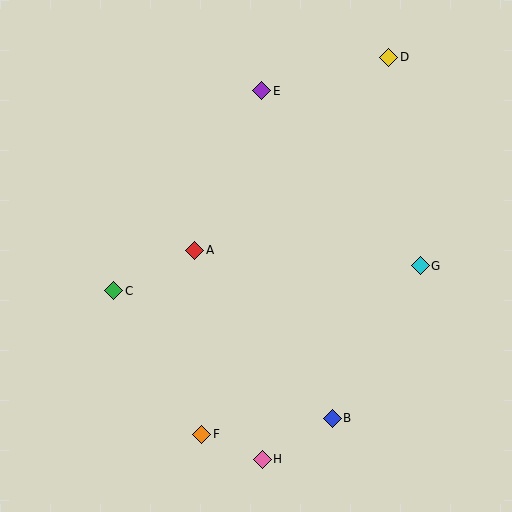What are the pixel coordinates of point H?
Point H is at (262, 459).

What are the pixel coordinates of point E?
Point E is at (262, 91).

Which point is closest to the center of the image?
Point A at (195, 250) is closest to the center.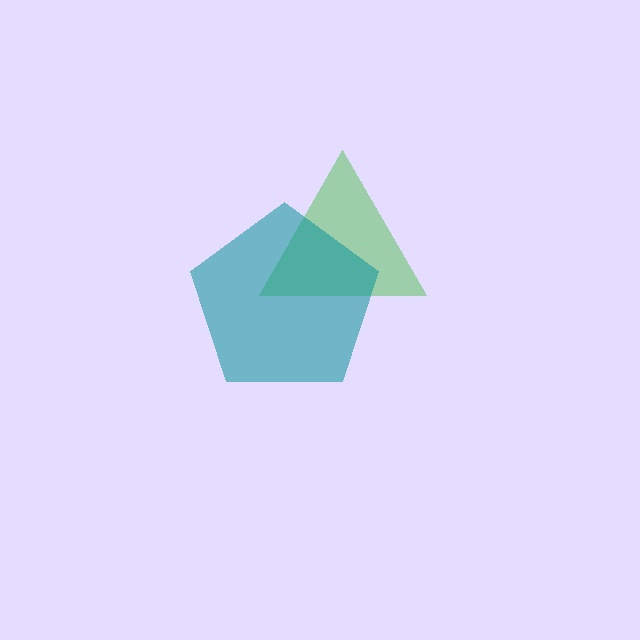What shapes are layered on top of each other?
The layered shapes are: a green triangle, a teal pentagon.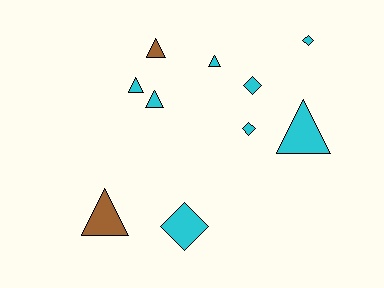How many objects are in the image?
There are 10 objects.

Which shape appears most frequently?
Triangle, with 6 objects.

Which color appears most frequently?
Cyan, with 8 objects.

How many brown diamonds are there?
There are no brown diamonds.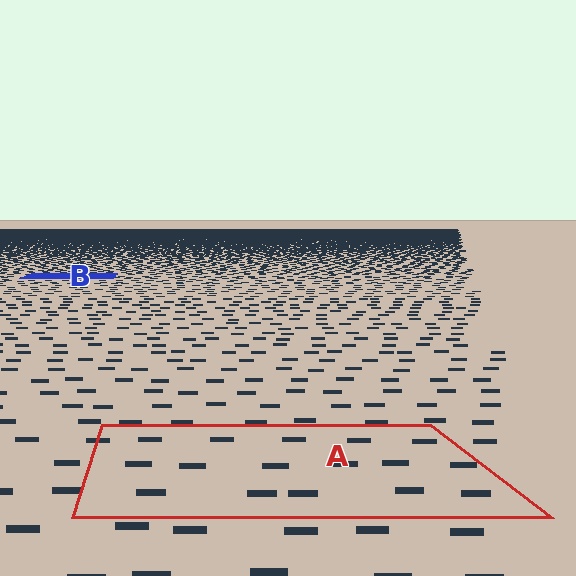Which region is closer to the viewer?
Region A is closer. The texture elements there are larger and more spread out.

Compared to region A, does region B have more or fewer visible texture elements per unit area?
Region B has more texture elements per unit area — they are packed more densely because it is farther away.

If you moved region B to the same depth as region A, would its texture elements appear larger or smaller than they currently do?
They would appear larger. At a closer depth, the same texture elements are projected at a bigger on-screen size.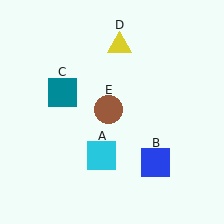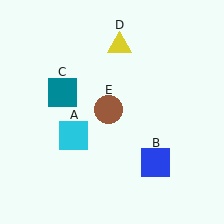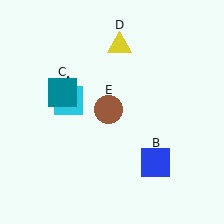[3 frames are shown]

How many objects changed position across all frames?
1 object changed position: cyan square (object A).